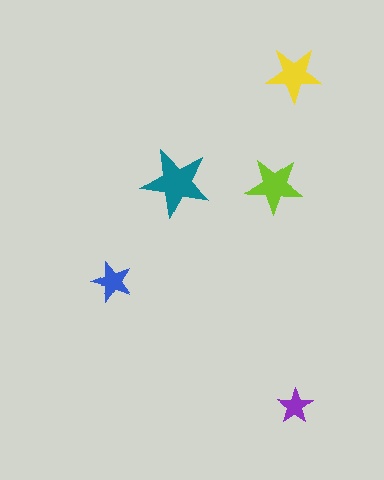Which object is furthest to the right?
The purple star is rightmost.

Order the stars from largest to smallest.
the teal one, the lime one, the yellow one, the blue one, the purple one.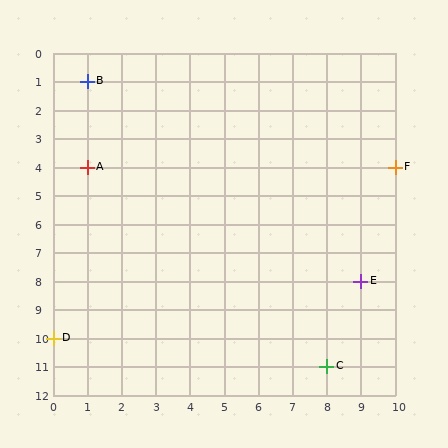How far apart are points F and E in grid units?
Points F and E are 1 column and 4 rows apart (about 4.1 grid units diagonally).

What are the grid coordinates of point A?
Point A is at grid coordinates (1, 4).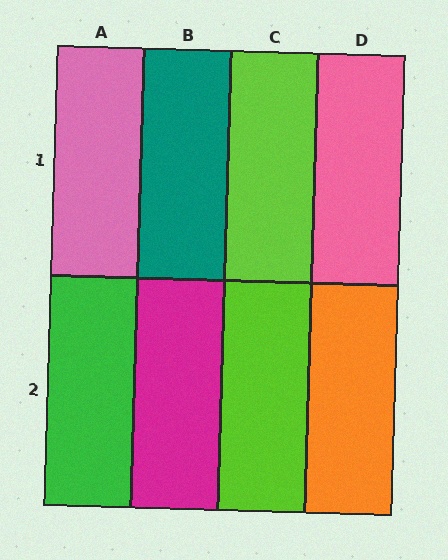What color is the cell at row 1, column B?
Teal.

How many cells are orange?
1 cell is orange.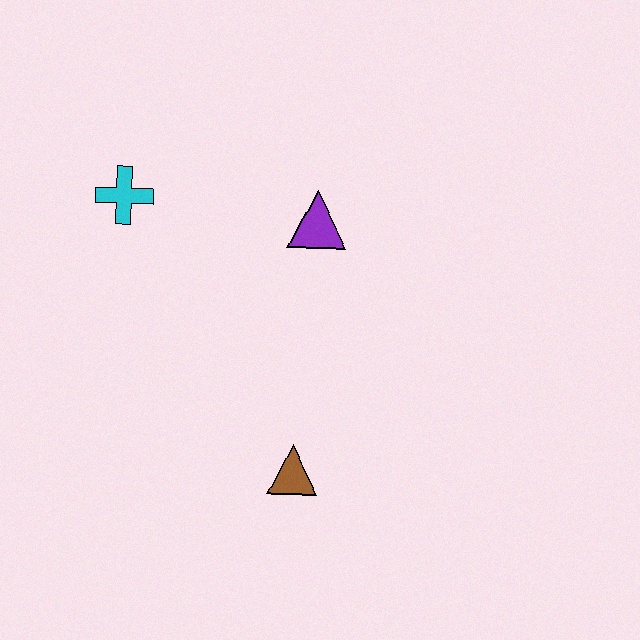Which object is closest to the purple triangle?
The cyan cross is closest to the purple triangle.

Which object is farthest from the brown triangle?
The cyan cross is farthest from the brown triangle.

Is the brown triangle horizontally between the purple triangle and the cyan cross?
Yes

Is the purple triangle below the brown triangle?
No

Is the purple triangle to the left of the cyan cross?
No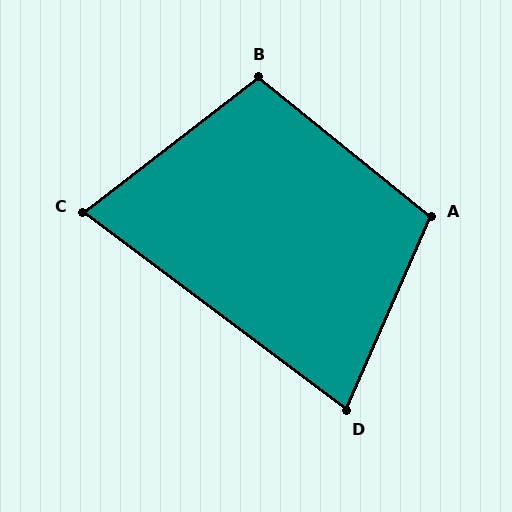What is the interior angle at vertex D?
Approximately 77 degrees (acute).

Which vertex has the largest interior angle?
A, at approximately 106 degrees.